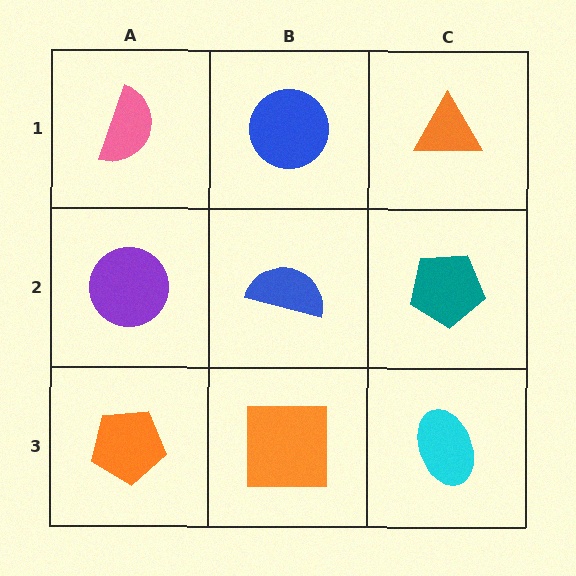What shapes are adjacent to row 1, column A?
A purple circle (row 2, column A), a blue circle (row 1, column B).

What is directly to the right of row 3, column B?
A cyan ellipse.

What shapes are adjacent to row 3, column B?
A blue semicircle (row 2, column B), an orange pentagon (row 3, column A), a cyan ellipse (row 3, column C).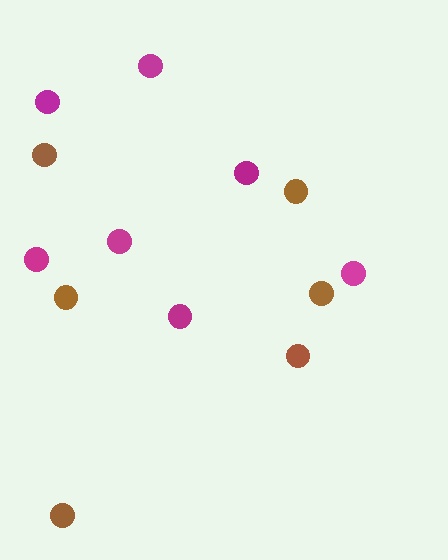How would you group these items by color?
There are 2 groups: one group of brown circles (6) and one group of magenta circles (7).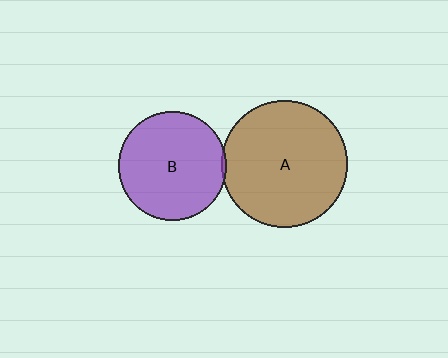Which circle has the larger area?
Circle A (brown).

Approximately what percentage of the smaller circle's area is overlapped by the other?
Approximately 5%.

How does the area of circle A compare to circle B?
Approximately 1.4 times.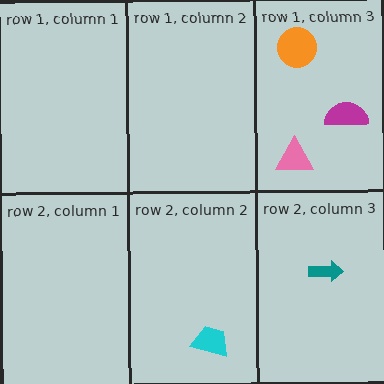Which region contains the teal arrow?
The row 2, column 3 region.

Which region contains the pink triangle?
The row 1, column 3 region.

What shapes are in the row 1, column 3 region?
The pink triangle, the orange circle, the magenta semicircle.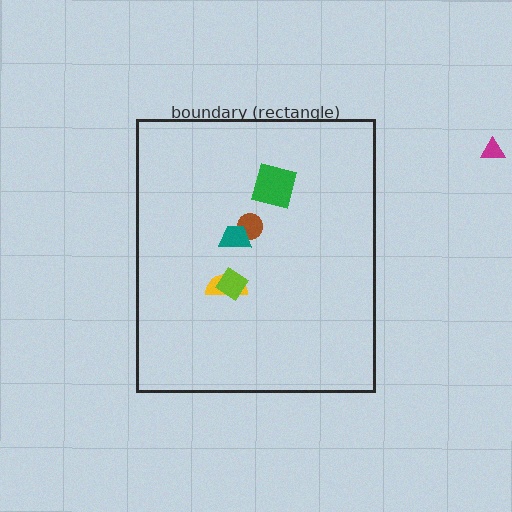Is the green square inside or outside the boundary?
Inside.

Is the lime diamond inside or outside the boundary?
Inside.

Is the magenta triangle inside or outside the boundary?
Outside.